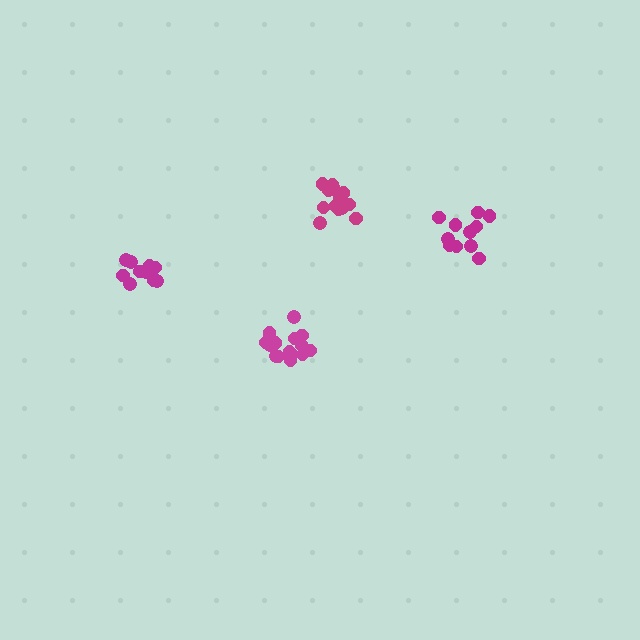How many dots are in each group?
Group 1: 10 dots, Group 2: 15 dots, Group 3: 11 dots, Group 4: 15 dots (51 total).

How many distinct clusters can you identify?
There are 4 distinct clusters.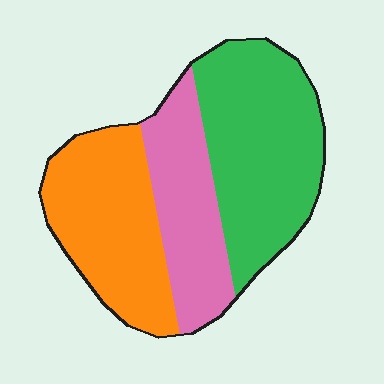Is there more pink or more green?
Green.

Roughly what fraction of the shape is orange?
Orange covers around 35% of the shape.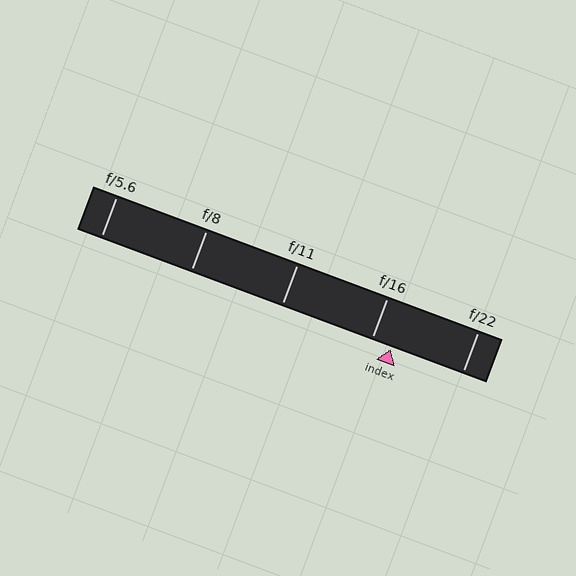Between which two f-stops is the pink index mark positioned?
The index mark is between f/16 and f/22.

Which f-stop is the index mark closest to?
The index mark is closest to f/16.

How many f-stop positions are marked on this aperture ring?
There are 5 f-stop positions marked.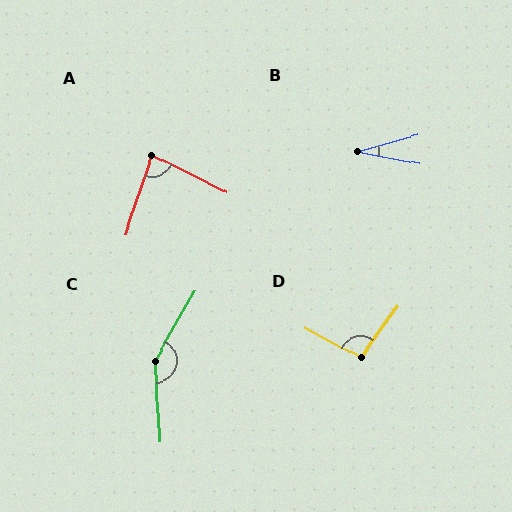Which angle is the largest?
C, at approximately 147 degrees.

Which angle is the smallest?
B, at approximately 27 degrees.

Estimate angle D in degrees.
Approximately 97 degrees.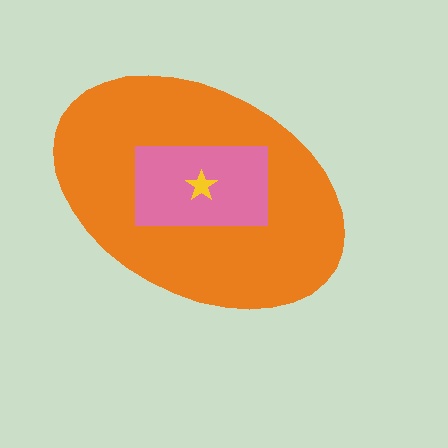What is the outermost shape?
The orange ellipse.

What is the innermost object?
The yellow star.